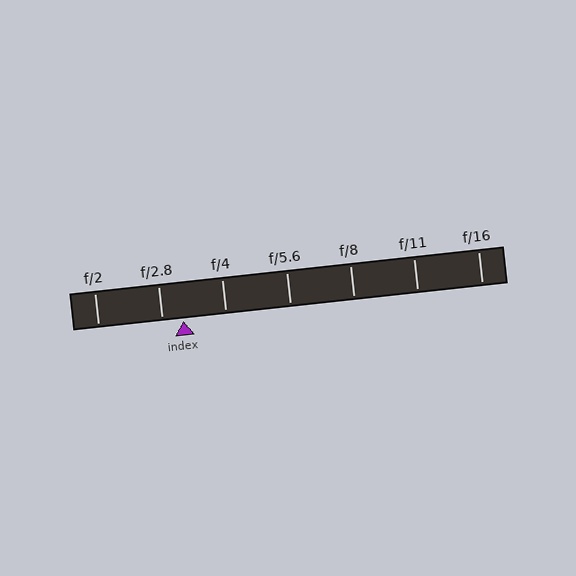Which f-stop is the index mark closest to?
The index mark is closest to f/2.8.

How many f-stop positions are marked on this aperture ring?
There are 7 f-stop positions marked.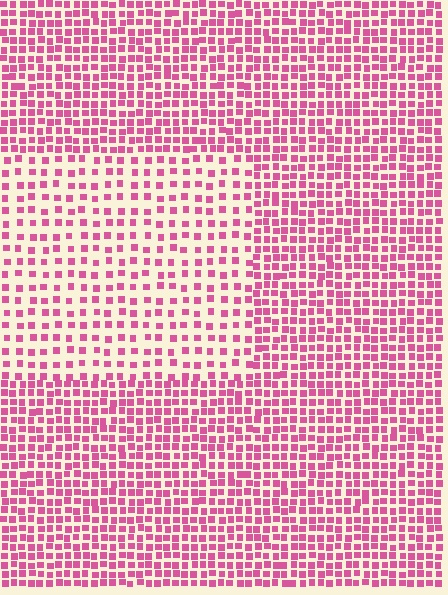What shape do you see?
I see a rectangle.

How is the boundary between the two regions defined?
The boundary is defined by a change in element density (approximately 2.0x ratio). All elements are the same color, size, and shape.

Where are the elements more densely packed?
The elements are more densely packed outside the rectangle boundary.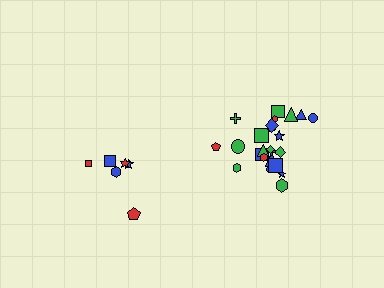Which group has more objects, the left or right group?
The right group.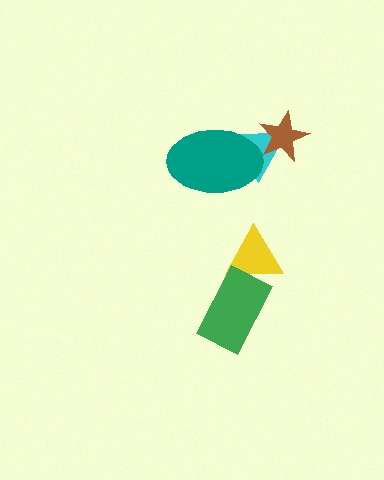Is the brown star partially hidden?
No, no other shape covers it.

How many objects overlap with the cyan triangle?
2 objects overlap with the cyan triangle.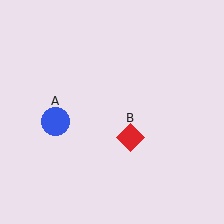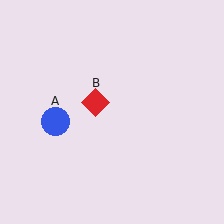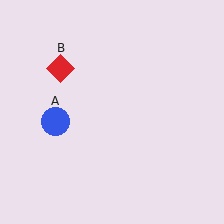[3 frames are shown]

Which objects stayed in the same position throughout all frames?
Blue circle (object A) remained stationary.